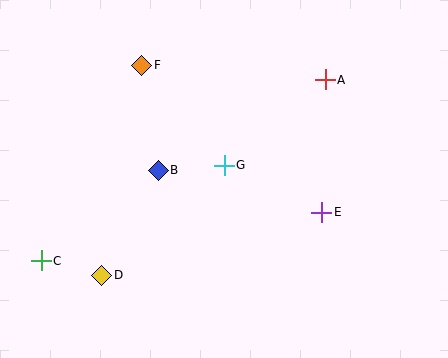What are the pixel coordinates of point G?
Point G is at (224, 165).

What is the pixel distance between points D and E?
The distance between D and E is 229 pixels.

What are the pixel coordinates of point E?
Point E is at (322, 212).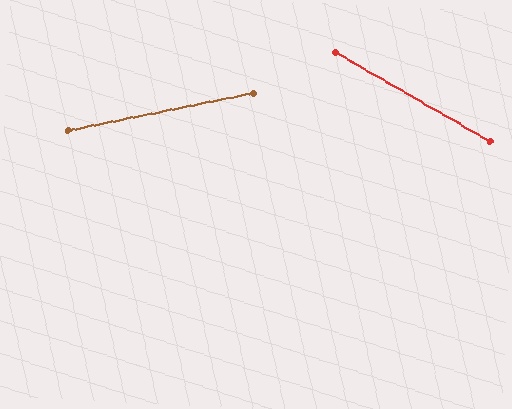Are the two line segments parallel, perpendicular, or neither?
Neither parallel nor perpendicular — they differ by about 42°.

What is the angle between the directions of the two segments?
Approximately 42 degrees.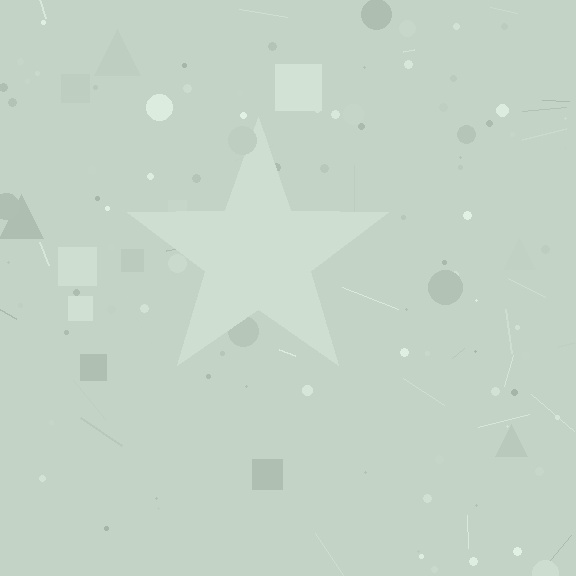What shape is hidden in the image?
A star is hidden in the image.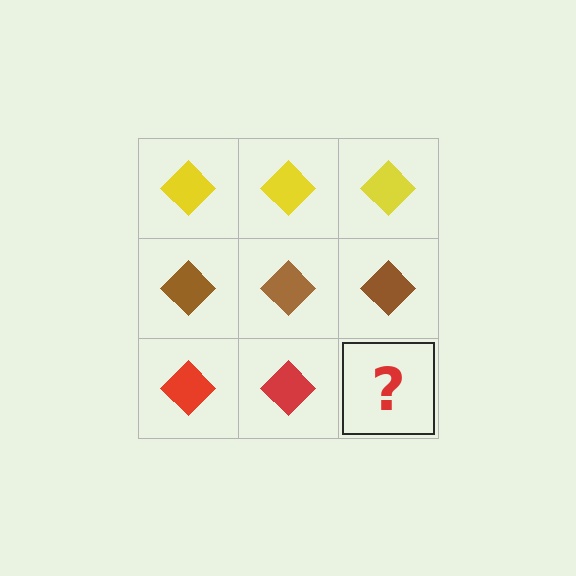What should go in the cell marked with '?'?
The missing cell should contain a red diamond.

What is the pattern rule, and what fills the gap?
The rule is that each row has a consistent color. The gap should be filled with a red diamond.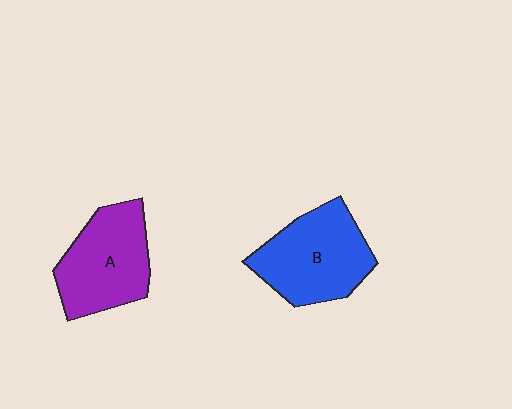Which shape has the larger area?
Shape B (blue).